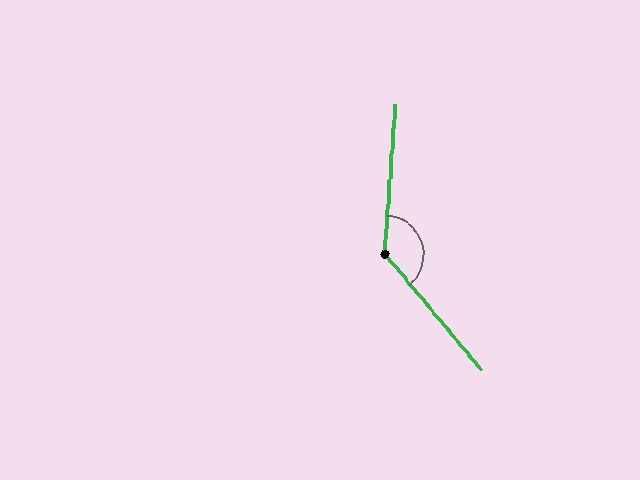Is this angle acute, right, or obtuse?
It is obtuse.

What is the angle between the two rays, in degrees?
Approximately 136 degrees.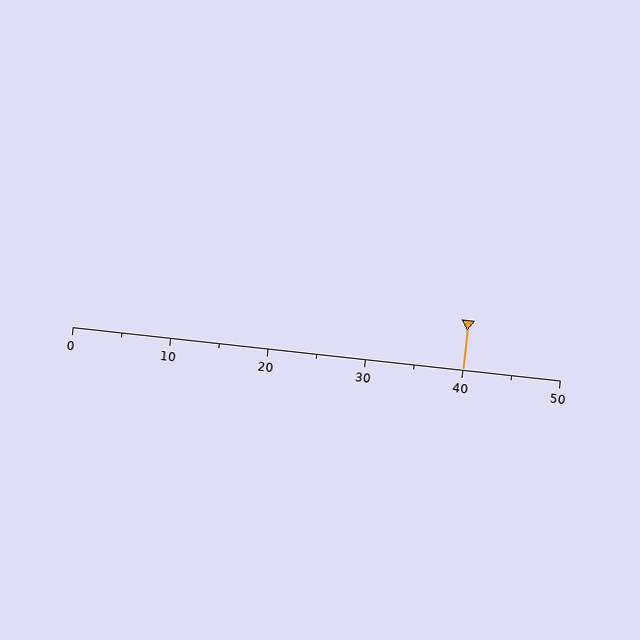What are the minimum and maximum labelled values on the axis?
The axis runs from 0 to 50.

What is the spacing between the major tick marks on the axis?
The major ticks are spaced 10 apart.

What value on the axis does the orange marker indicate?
The marker indicates approximately 40.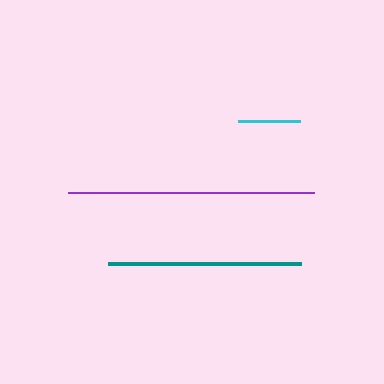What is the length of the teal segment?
The teal segment is approximately 194 pixels long.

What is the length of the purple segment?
The purple segment is approximately 246 pixels long.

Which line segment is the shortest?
The cyan line is the shortest at approximately 62 pixels.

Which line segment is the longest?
The purple line is the longest at approximately 246 pixels.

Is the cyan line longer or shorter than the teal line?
The teal line is longer than the cyan line.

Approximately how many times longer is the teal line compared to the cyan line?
The teal line is approximately 3.1 times the length of the cyan line.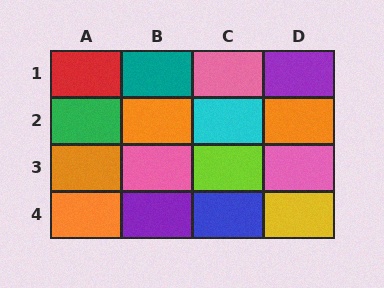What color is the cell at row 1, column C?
Pink.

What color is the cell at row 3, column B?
Pink.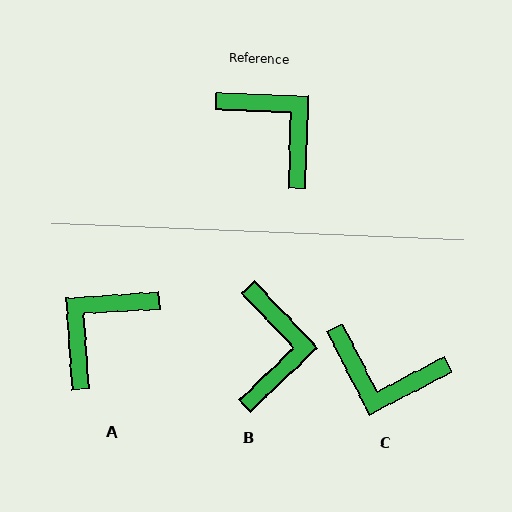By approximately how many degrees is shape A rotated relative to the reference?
Approximately 96 degrees counter-clockwise.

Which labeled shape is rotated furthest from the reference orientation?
C, about 151 degrees away.